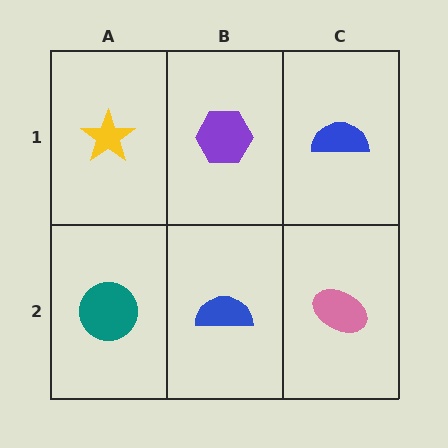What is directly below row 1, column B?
A blue semicircle.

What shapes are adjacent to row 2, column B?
A purple hexagon (row 1, column B), a teal circle (row 2, column A), a pink ellipse (row 2, column C).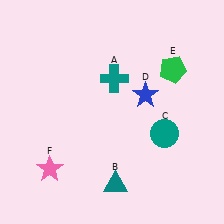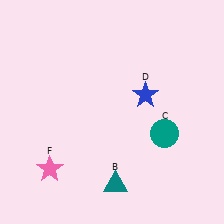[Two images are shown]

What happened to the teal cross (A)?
The teal cross (A) was removed in Image 2. It was in the top-right area of Image 1.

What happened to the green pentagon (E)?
The green pentagon (E) was removed in Image 2. It was in the top-right area of Image 1.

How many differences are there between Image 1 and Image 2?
There are 2 differences between the two images.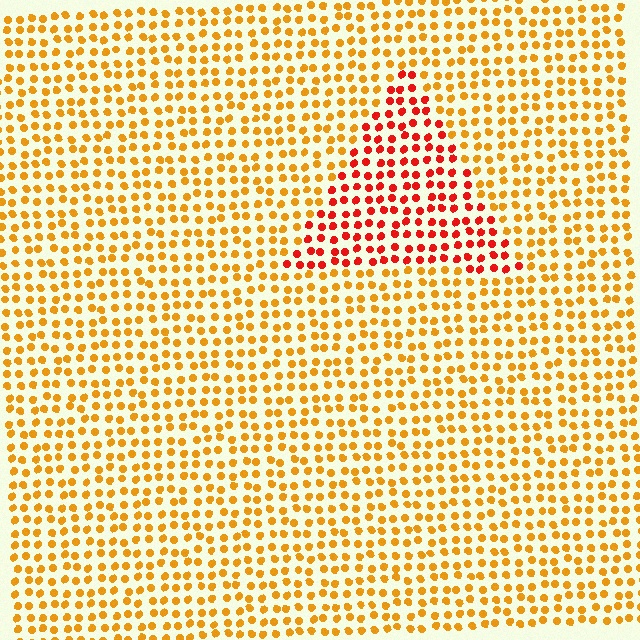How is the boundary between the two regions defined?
The boundary is defined purely by a slight shift in hue (about 38 degrees). Spacing, size, and orientation are identical on both sides.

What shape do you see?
I see a triangle.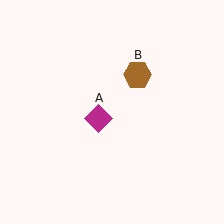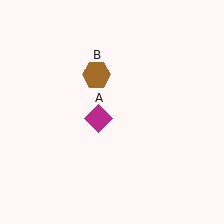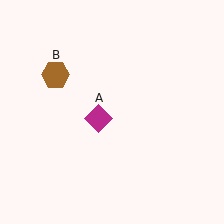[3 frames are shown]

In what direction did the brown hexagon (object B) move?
The brown hexagon (object B) moved left.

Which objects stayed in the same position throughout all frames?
Magenta diamond (object A) remained stationary.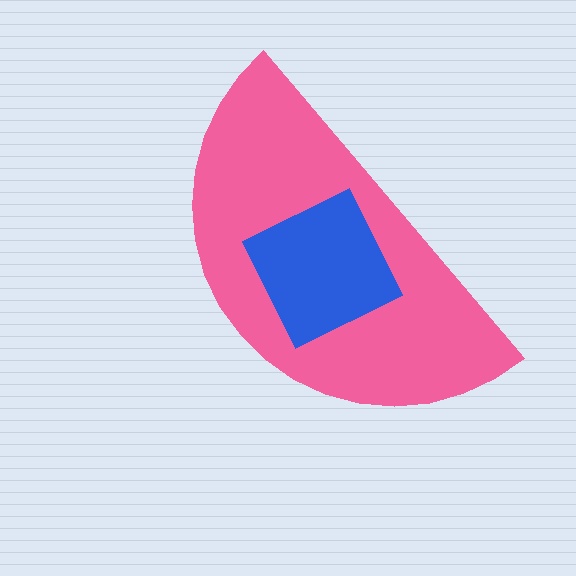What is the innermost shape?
The blue square.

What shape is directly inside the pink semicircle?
The blue square.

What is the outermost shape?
The pink semicircle.